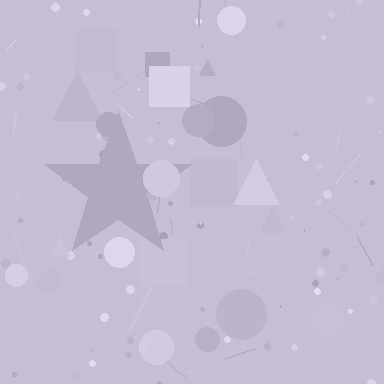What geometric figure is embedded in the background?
A star is embedded in the background.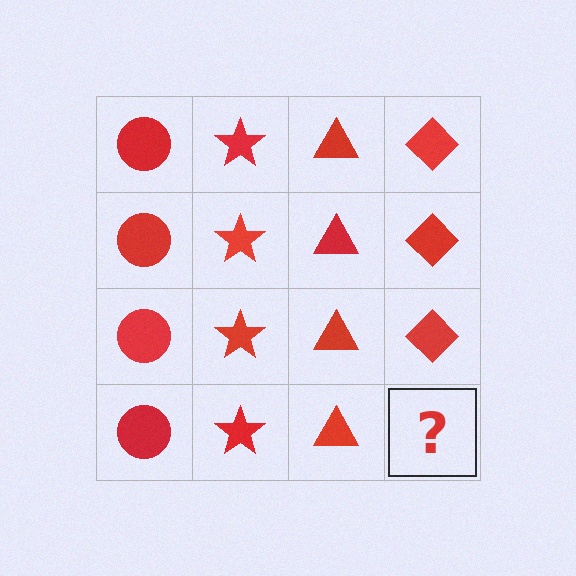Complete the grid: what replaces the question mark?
The question mark should be replaced with a red diamond.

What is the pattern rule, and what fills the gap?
The rule is that each column has a consistent shape. The gap should be filled with a red diamond.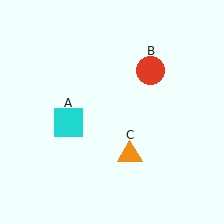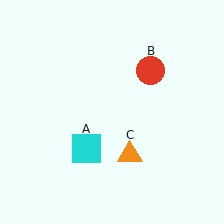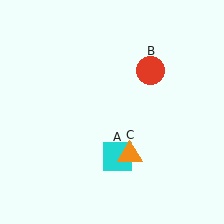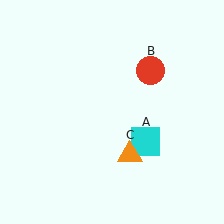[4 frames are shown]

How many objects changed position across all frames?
1 object changed position: cyan square (object A).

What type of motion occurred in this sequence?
The cyan square (object A) rotated counterclockwise around the center of the scene.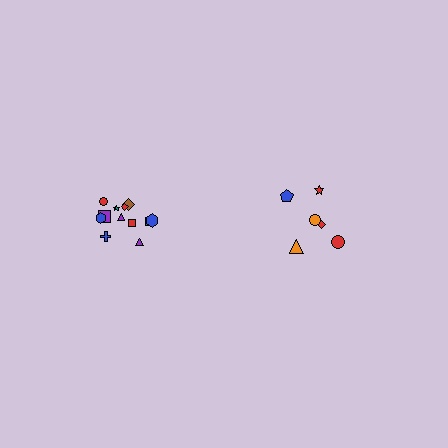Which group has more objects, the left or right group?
The left group.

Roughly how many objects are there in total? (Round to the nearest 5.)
Roughly 20 objects in total.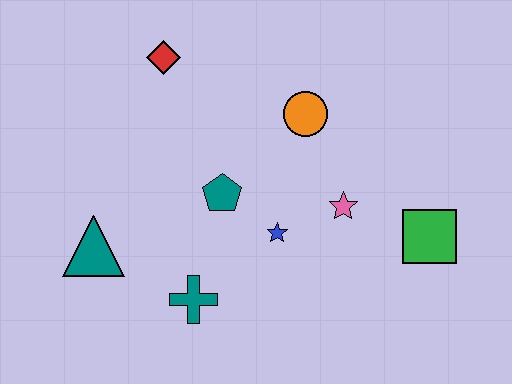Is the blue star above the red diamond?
No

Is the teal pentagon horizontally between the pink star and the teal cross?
Yes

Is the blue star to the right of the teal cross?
Yes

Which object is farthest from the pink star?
The teal triangle is farthest from the pink star.